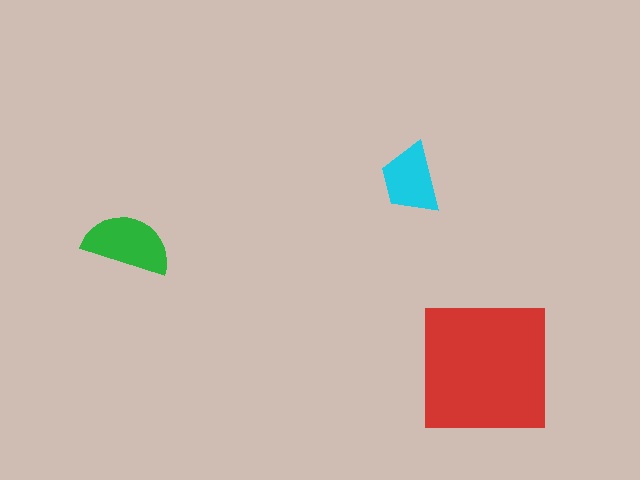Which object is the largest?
The red square.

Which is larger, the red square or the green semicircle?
The red square.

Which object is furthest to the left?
The green semicircle is leftmost.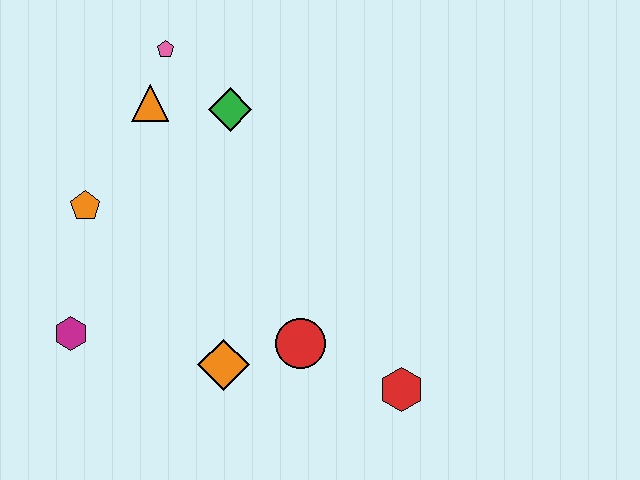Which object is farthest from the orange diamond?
The pink pentagon is farthest from the orange diamond.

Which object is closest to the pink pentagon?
The orange triangle is closest to the pink pentagon.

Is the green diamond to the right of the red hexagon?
No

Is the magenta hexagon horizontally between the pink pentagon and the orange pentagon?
No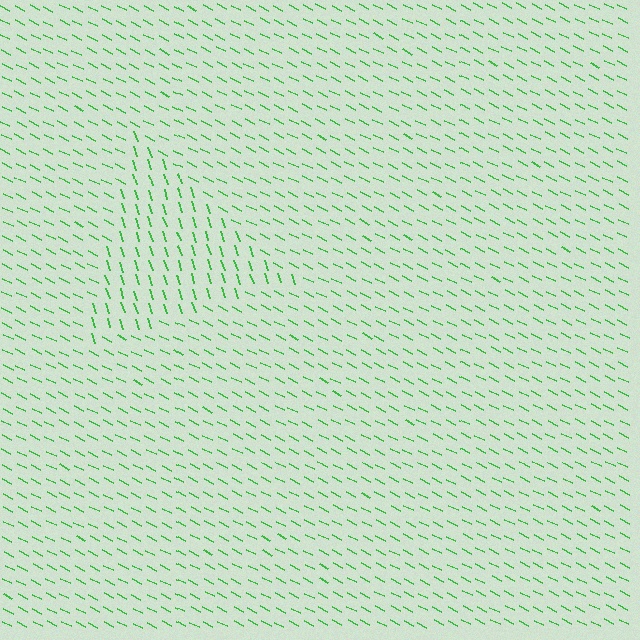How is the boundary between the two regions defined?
The boundary is defined purely by a change in line orientation (approximately 45 degrees difference). All lines are the same color and thickness.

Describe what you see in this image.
The image is filled with small green line segments. A triangle region in the image has lines oriented differently from the surrounding lines, creating a visible texture boundary.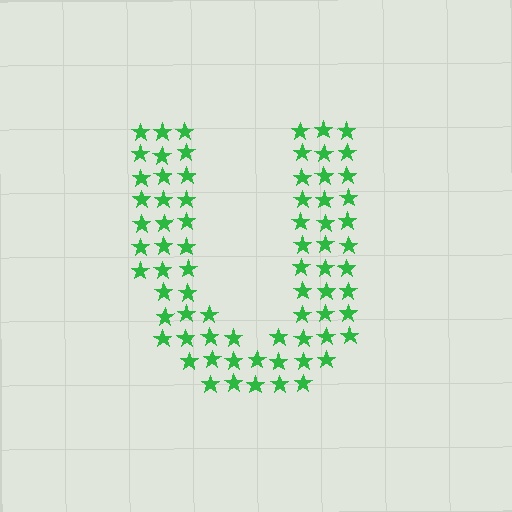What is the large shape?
The large shape is the letter U.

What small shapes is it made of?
It is made of small stars.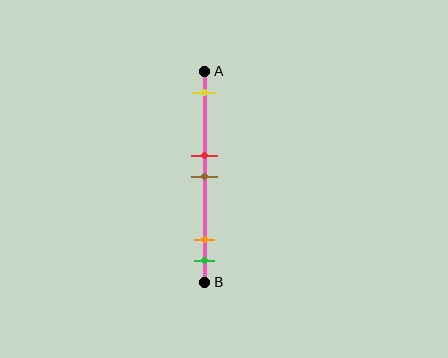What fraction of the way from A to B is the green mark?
The green mark is approximately 90% (0.9) of the way from A to B.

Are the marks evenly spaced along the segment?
No, the marks are not evenly spaced.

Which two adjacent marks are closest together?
The red and brown marks are the closest adjacent pair.